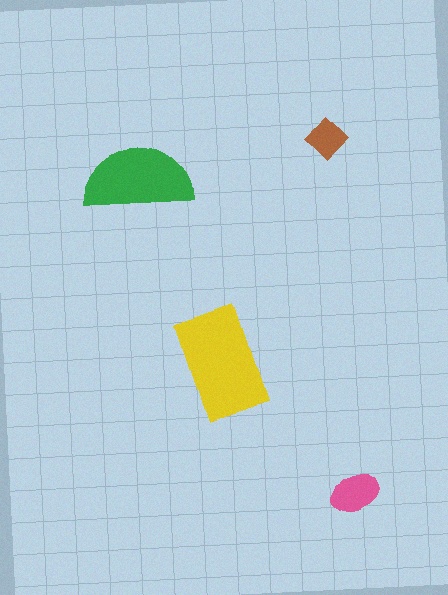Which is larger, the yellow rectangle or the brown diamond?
The yellow rectangle.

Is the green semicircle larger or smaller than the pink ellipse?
Larger.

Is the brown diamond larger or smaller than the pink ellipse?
Smaller.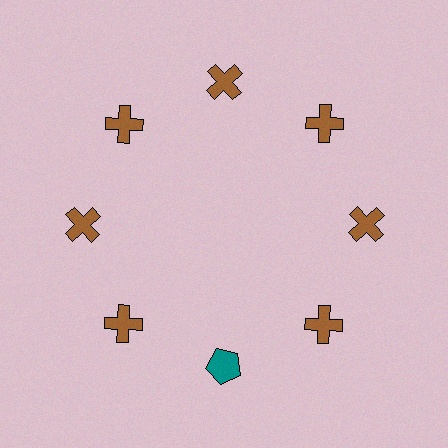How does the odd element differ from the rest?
It differs in both color (teal instead of brown) and shape (pentagon instead of cross).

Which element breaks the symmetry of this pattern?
The teal pentagon at roughly the 6 o'clock position breaks the symmetry. All other shapes are brown crosses.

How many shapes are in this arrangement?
There are 8 shapes arranged in a ring pattern.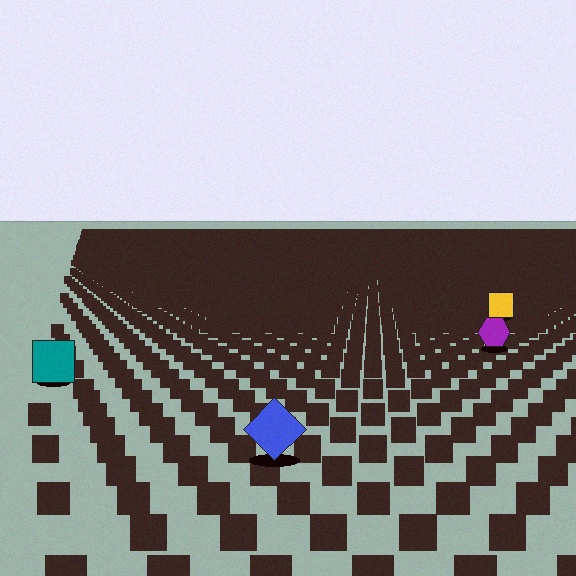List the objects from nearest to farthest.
From nearest to farthest: the blue diamond, the teal square, the purple hexagon, the yellow square.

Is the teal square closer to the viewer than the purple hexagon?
Yes. The teal square is closer — you can tell from the texture gradient: the ground texture is coarser near it.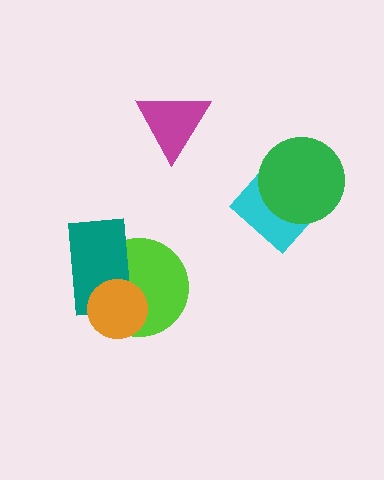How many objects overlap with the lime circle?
2 objects overlap with the lime circle.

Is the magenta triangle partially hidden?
No, no other shape covers it.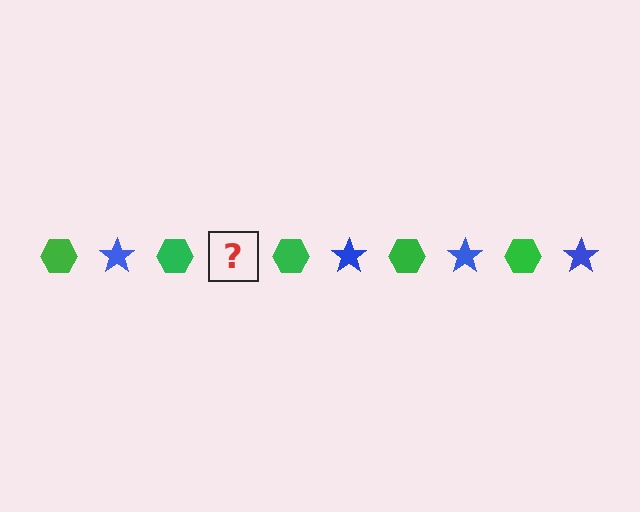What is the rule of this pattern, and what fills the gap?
The rule is that the pattern alternates between green hexagon and blue star. The gap should be filled with a blue star.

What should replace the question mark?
The question mark should be replaced with a blue star.